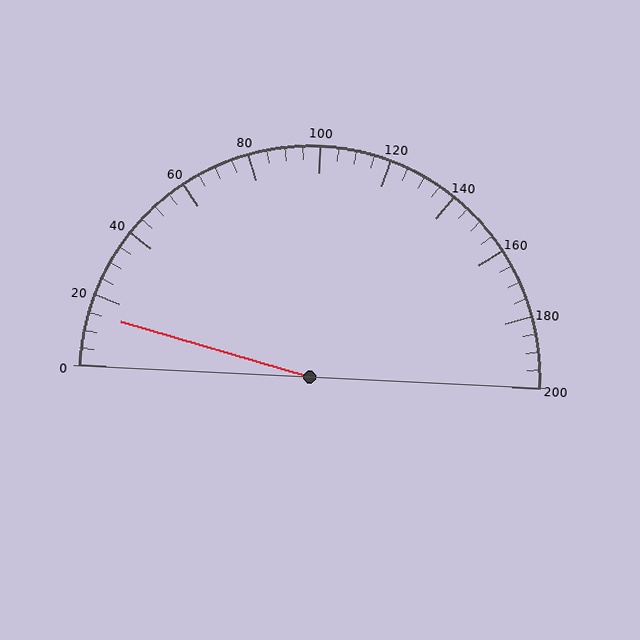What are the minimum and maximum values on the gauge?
The gauge ranges from 0 to 200.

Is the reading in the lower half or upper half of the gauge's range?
The reading is in the lower half of the range (0 to 200).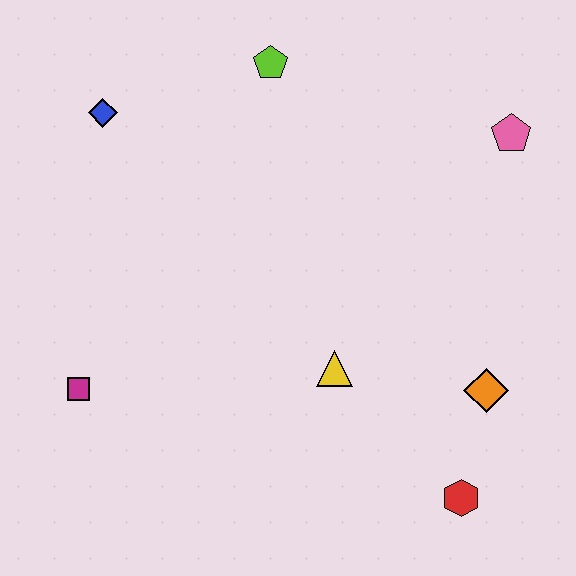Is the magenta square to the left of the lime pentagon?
Yes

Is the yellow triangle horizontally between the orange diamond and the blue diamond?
Yes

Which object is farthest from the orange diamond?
The blue diamond is farthest from the orange diamond.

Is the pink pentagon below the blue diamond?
Yes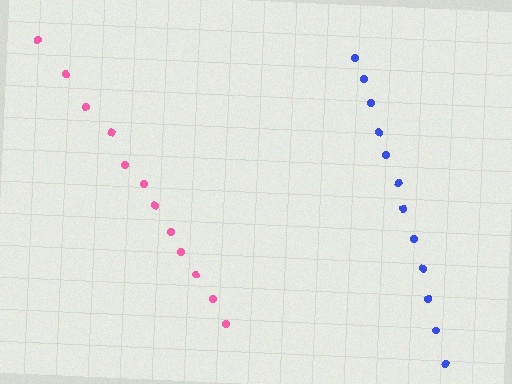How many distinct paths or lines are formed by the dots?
There are 2 distinct paths.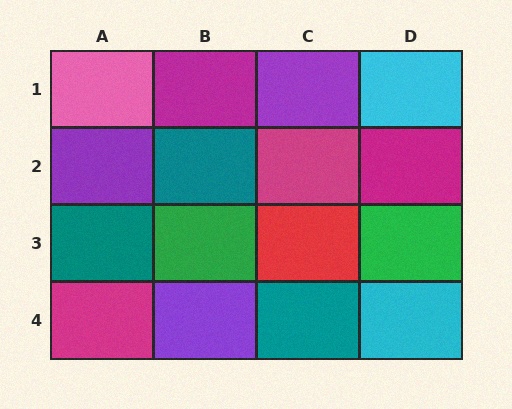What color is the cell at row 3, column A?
Teal.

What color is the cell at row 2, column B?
Teal.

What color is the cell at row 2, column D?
Magenta.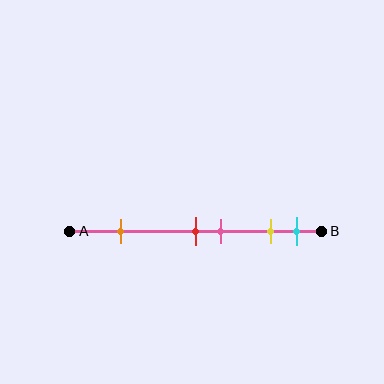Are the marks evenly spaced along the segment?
No, the marks are not evenly spaced.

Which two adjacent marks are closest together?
The red and pink marks are the closest adjacent pair.